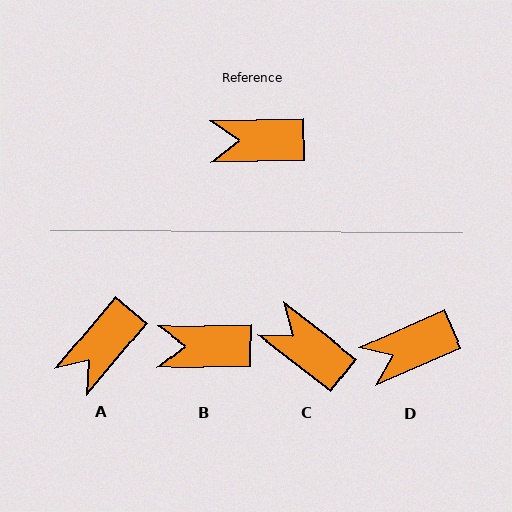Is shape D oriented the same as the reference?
No, it is off by about 23 degrees.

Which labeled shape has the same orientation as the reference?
B.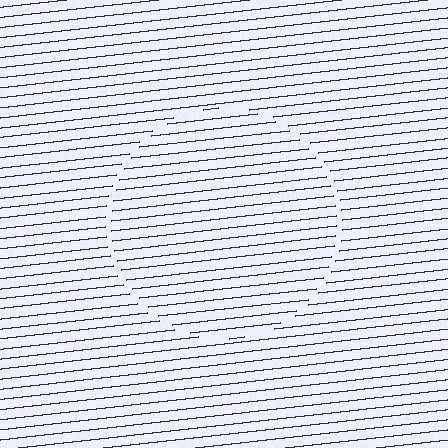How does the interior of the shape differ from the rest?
The interior of the shape contains the same grating, shifted by half a period — the contour is defined by the phase discontinuity where line-ends from the inner and outer gratings abut.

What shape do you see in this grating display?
An illusory circle. The interior of the shape contains the same grating, shifted by half a period — the contour is defined by the phase discontinuity where line-ends from the inner and outer gratings abut.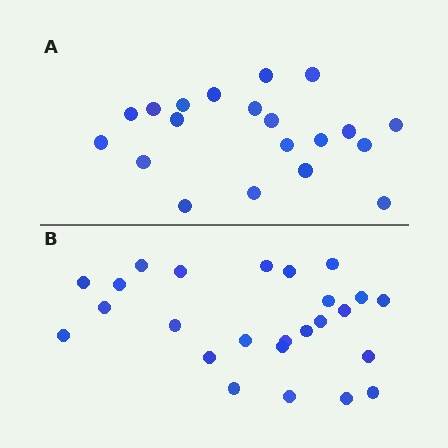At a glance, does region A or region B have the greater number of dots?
Region B (the bottom region) has more dots.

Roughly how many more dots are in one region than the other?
Region B has about 5 more dots than region A.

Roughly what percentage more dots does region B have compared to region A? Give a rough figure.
About 25% more.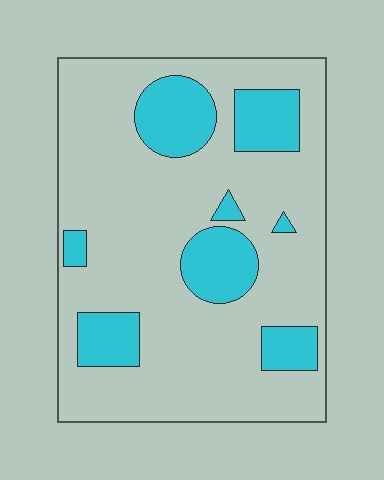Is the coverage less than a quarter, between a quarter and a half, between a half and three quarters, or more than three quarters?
Less than a quarter.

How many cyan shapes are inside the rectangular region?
8.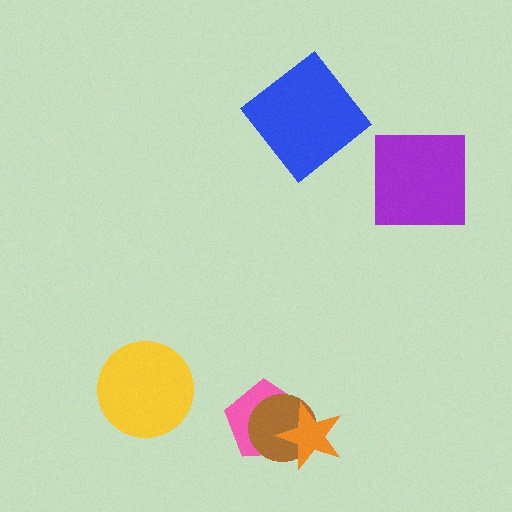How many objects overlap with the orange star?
2 objects overlap with the orange star.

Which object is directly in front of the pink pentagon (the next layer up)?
The brown circle is directly in front of the pink pentagon.